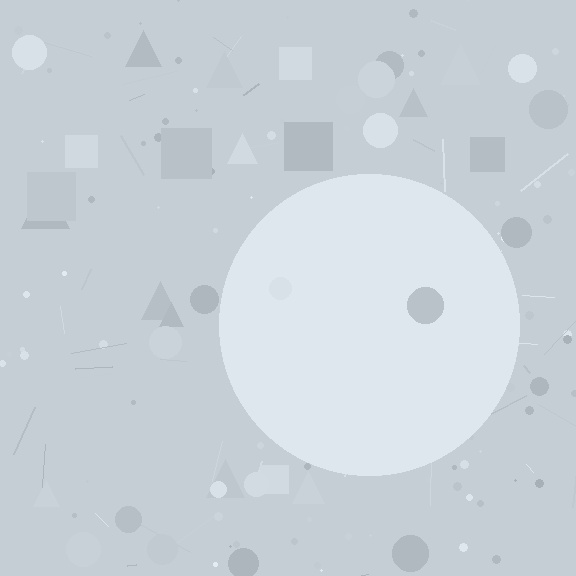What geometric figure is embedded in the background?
A circle is embedded in the background.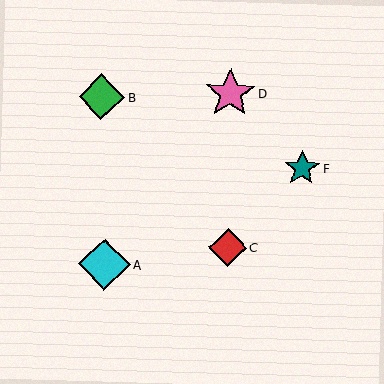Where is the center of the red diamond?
The center of the red diamond is at (228, 247).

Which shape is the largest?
The cyan diamond (labeled A) is the largest.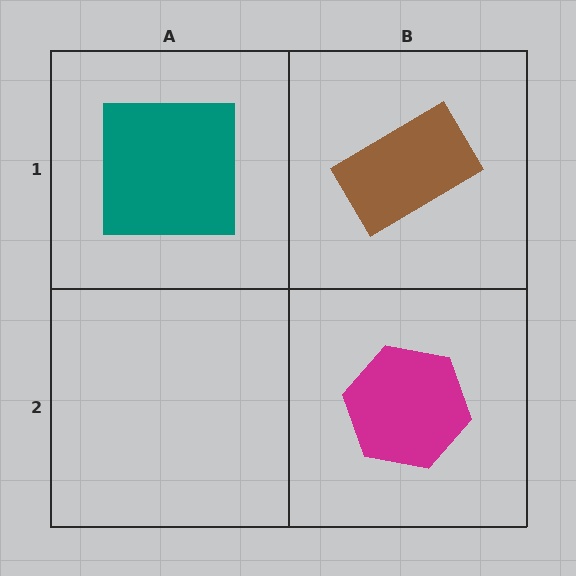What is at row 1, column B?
A brown rectangle.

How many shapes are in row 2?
1 shape.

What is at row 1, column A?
A teal square.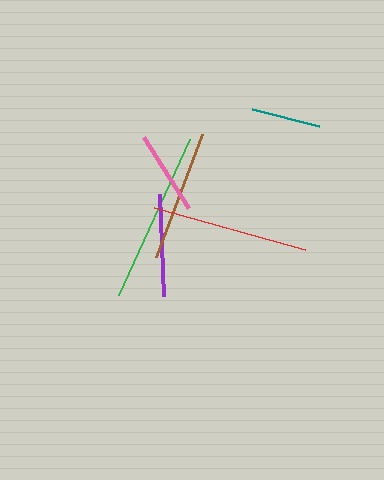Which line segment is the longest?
The green line is the longest at approximately 171 pixels.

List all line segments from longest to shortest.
From longest to shortest: green, red, brown, purple, pink, teal.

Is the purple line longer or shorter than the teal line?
The purple line is longer than the teal line.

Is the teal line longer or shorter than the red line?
The red line is longer than the teal line.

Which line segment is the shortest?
The teal line is the shortest at approximately 69 pixels.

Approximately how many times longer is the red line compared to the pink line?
The red line is approximately 1.8 times the length of the pink line.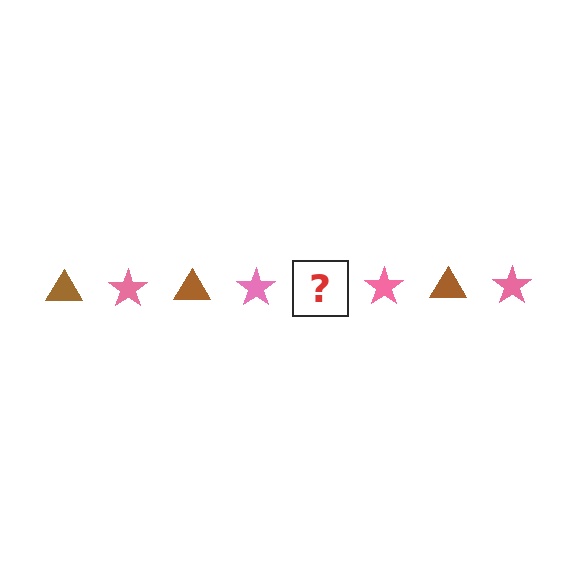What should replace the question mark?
The question mark should be replaced with a brown triangle.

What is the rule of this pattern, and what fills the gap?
The rule is that the pattern alternates between brown triangle and pink star. The gap should be filled with a brown triangle.